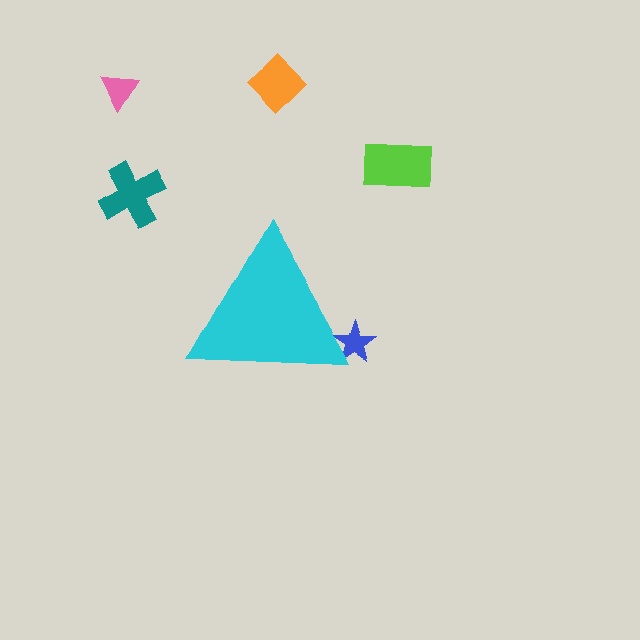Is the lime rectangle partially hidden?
No, the lime rectangle is fully visible.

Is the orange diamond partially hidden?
No, the orange diamond is fully visible.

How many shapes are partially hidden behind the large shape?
1 shape is partially hidden.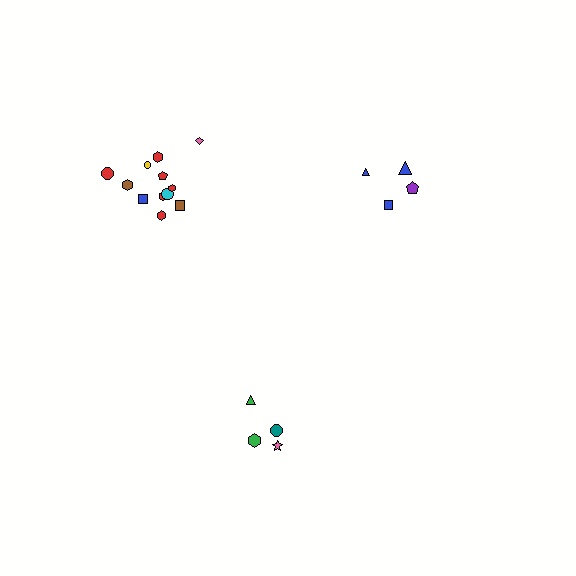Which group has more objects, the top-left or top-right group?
The top-left group.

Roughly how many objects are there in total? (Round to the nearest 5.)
Roughly 20 objects in total.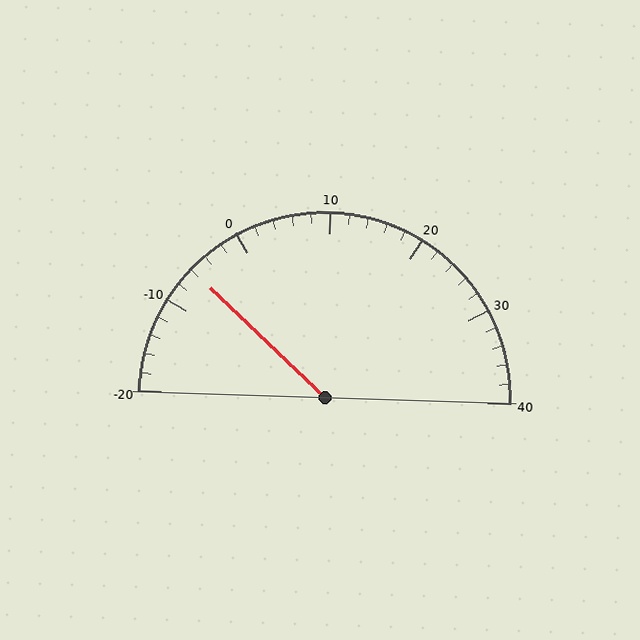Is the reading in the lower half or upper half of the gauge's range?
The reading is in the lower half of the range (-20 to 40).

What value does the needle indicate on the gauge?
The needle indicates approximately -6.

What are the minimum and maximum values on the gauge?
The gauge ranges from -20 to 40.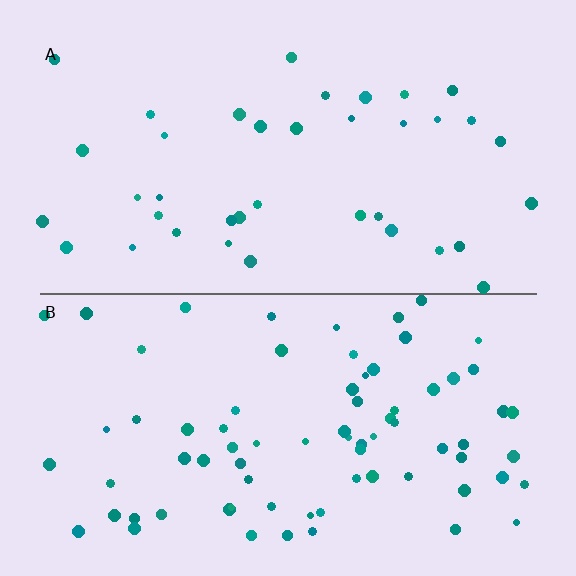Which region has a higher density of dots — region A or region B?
B (the bottom).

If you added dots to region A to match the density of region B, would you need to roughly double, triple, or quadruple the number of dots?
Approximately double.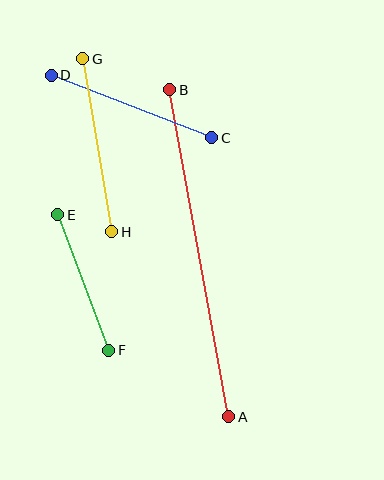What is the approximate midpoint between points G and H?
The midpoint is at approximately (97, 145) pixels.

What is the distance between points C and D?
The distance is approximately 172 pixels.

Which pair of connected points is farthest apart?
Points A and B are farthest apart.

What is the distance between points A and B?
The distance is approximately 333 pixels.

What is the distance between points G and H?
The distance is approximately 175 pixels.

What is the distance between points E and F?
The distance is approximately 145 pixels.